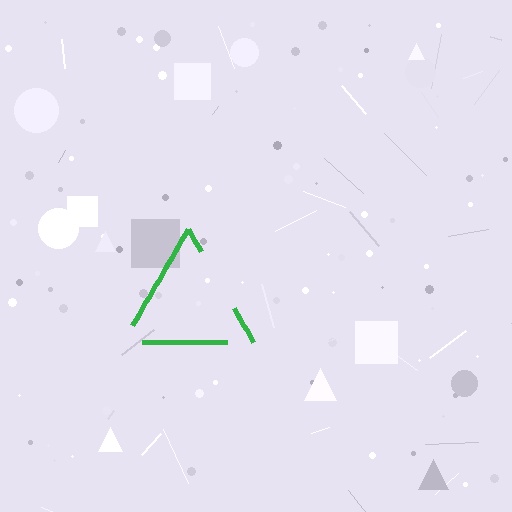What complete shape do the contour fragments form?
The contour fragments form a triangle.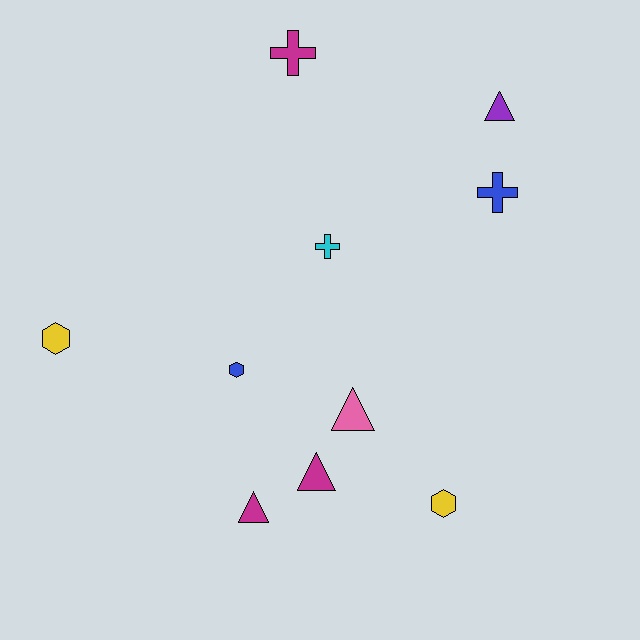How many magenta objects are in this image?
There are 3 magenta objects.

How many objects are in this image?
There are 10 objects.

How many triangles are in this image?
There are 4 triangles.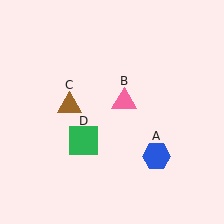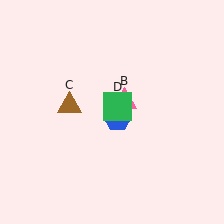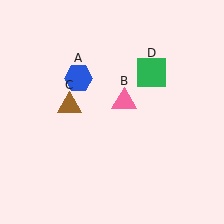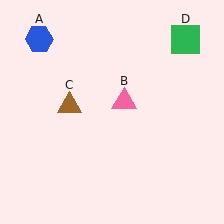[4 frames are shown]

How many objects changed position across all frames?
2 objects changed position: blue hexagon (object A), green square (object D).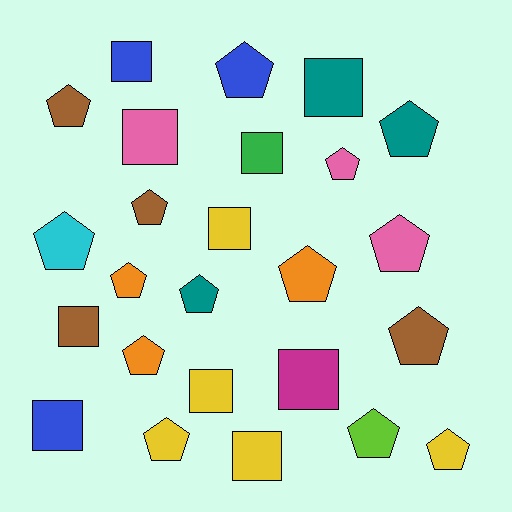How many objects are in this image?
There are 25 objects.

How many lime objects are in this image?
There is 1 lime object.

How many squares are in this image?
There are 10 squares.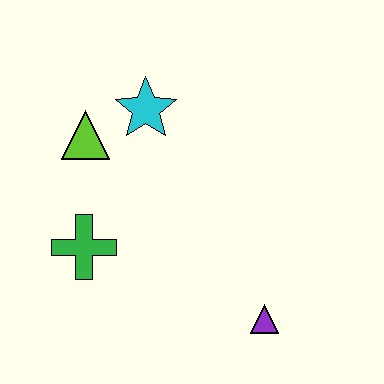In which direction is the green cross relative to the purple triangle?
The green cross is to the left of the purple triangle.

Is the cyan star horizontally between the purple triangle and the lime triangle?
Yes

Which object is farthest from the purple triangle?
The lime triangle is farthest from the purple triangle.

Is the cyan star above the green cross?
Yes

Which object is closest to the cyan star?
The lime triangle is closest to the cyan star.